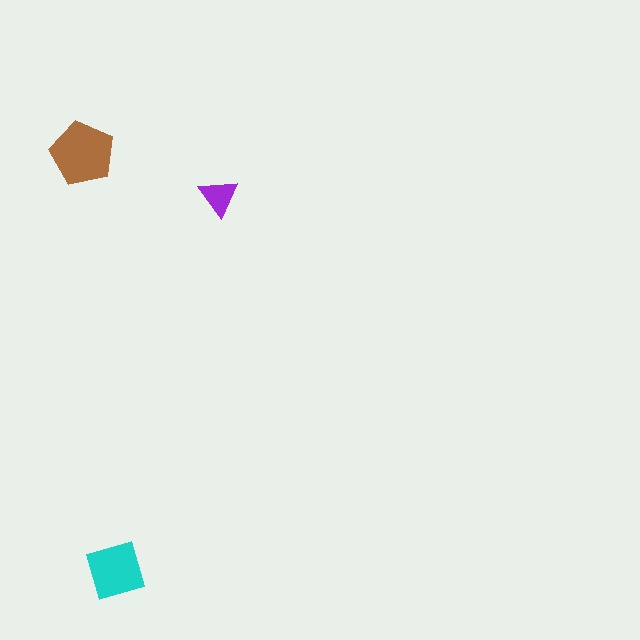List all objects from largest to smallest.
The brown pentagon, the cyan diamond, the purple triangle.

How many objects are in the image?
There are 3 objects in the image.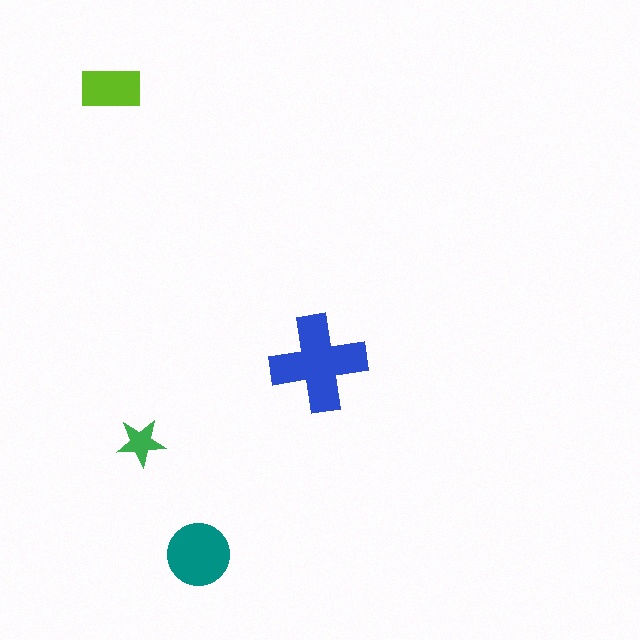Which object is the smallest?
The green star.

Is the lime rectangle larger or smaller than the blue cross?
Smaller.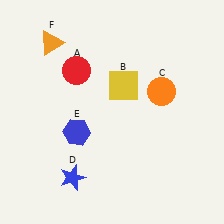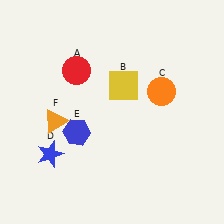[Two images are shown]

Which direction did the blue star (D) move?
The blue star (D) moved up.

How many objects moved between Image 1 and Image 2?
2 objects moved between the two images.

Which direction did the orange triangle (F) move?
The orange triangle (F) moved down.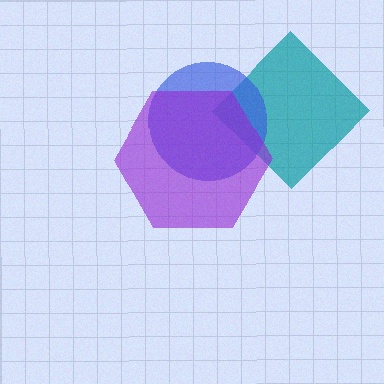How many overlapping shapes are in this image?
There are 3 overlapping shapes in the image.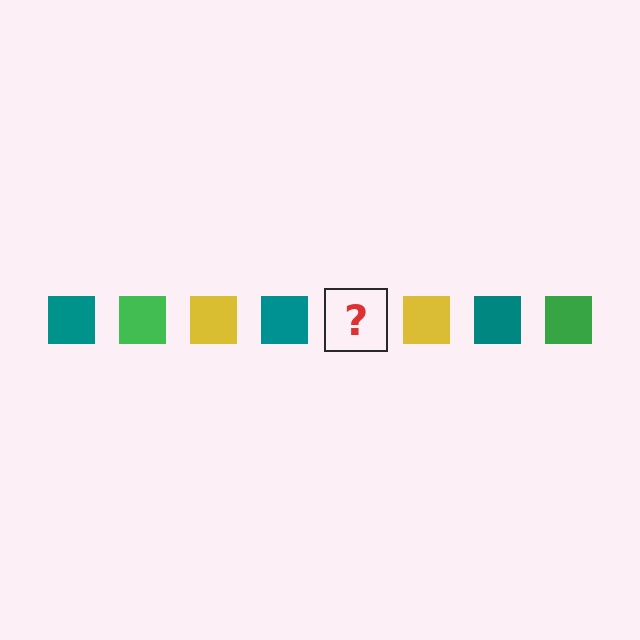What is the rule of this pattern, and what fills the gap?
The rule is that the pattern cycles through teal, green, yellow squares. The gap should be filled with a green square.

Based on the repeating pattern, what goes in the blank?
The blank should be a green square.